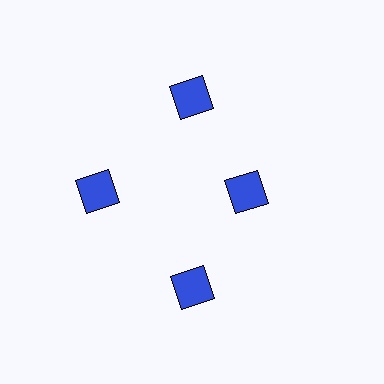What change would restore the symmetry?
The symmetry would be restored by moving it outward, back onto the ring so that all 4 diamonds sit at equal angles and equal distance from the center.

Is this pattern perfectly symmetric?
No. The 4 blue diamonds are arranged in a ring, but one element near the 3 o'clock position is pulled inward toward the center, breaking the 4-fold rotational symmetry.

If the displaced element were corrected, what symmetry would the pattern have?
It would have 4-fold rotational symmetry — the pattern would map onto itself every 90 degrees.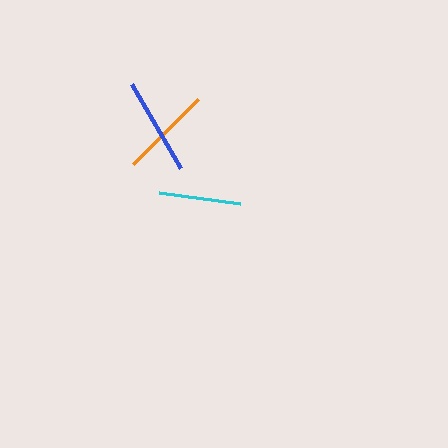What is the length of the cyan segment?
The cyan segment is approximately 82 pixels long.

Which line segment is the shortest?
The cyan line is the shortest at approximately 82 pixels.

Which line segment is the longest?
The blue line is the longest at approximately 97 pixels.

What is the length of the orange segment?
The orange segment is approximately 91 pixels long.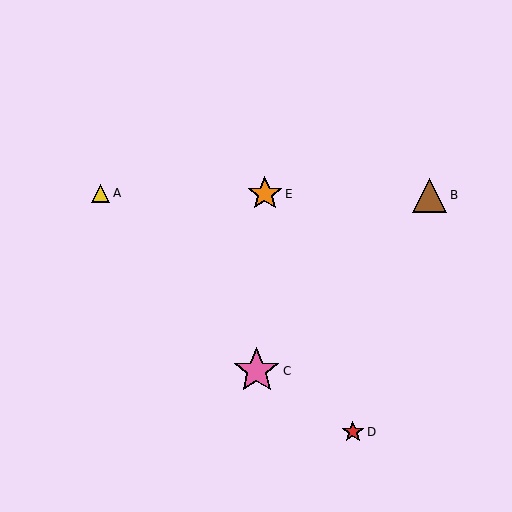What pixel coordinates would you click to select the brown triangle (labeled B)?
Click at (430, 195) to select the brown triangle B.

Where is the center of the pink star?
The center of the pink star is at (257, 371).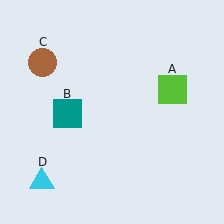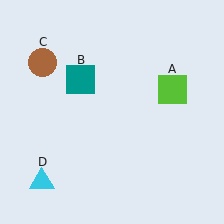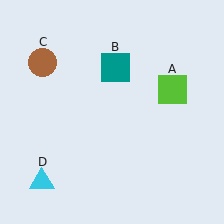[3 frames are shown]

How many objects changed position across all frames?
1 object changed position: teal square (object B).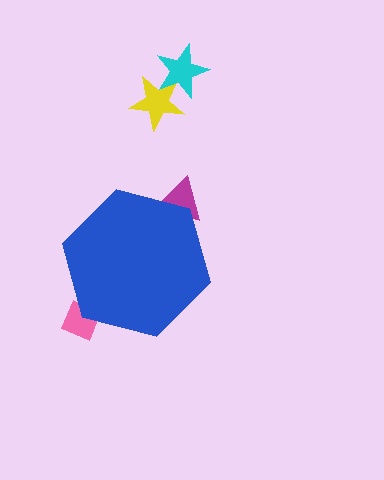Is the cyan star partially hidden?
No, the cyan star is fully visible.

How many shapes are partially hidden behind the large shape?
2 shapes are partially hidden.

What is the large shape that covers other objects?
A blue hexagon.